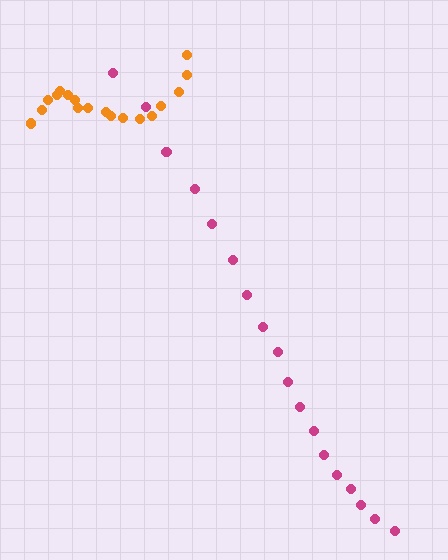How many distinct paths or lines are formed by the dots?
There are 2 distinct paths.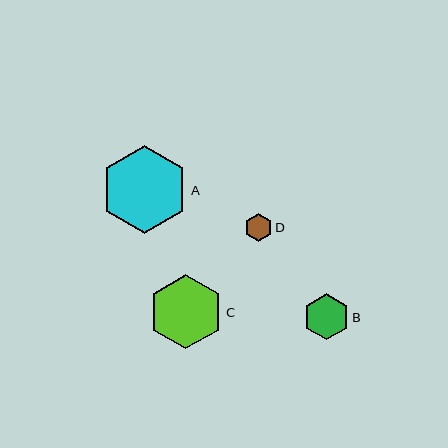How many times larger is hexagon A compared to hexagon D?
Hexagon A is approximately 3.1 times the size of hexagon D.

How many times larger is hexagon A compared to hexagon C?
Hexagon A is approximately 1.2 times the size of hexagon C.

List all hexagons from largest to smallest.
From largest to smallest: A, C, B, D.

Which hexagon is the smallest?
Hexagon D is the smallest with a size of approximately 28 pixels.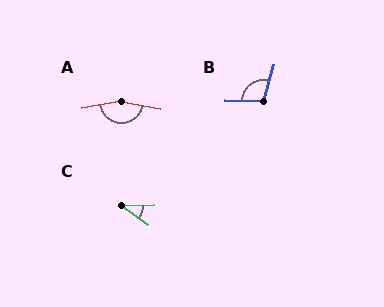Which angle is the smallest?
C, at approximately 36 degrees.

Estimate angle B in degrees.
Approximately 104 degrees.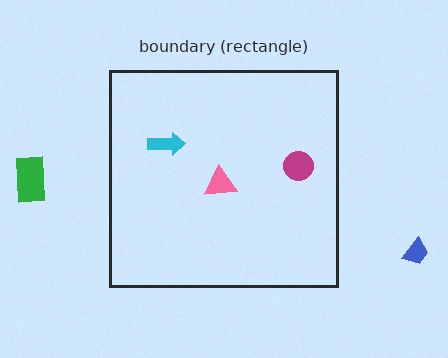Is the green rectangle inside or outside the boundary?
Outside.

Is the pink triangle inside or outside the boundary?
Inside.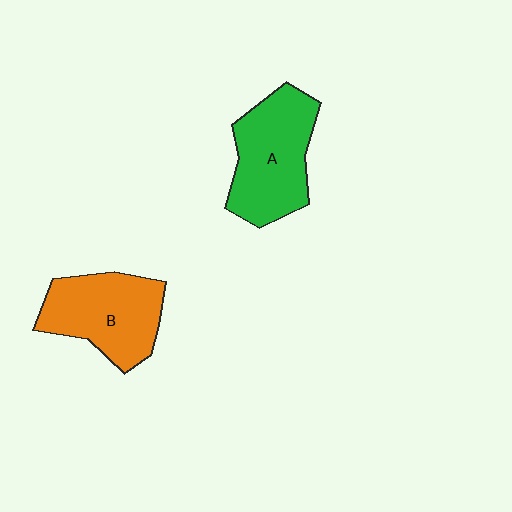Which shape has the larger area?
Shape A (green).